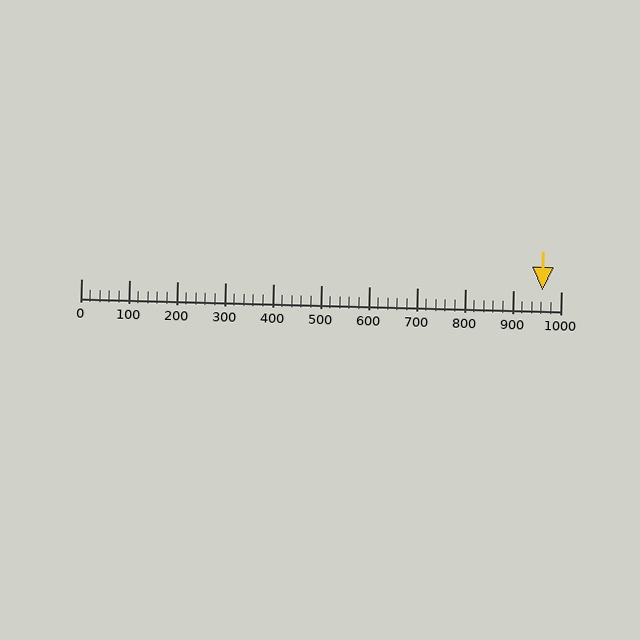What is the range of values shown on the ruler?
The ruler shows values from 0 to 1000.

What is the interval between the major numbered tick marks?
The major tick marks are spaced 100 units apart.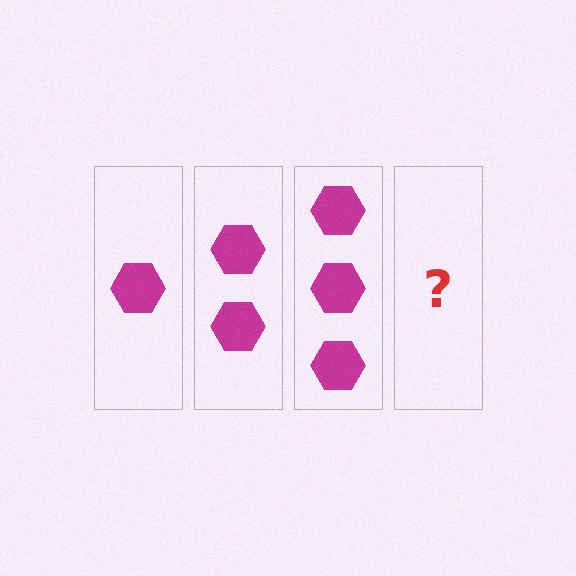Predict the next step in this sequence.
The next step is 4 hexagons.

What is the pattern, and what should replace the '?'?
The pattern is that each step adds one more hexagon. The '?' should be 4 hexagons.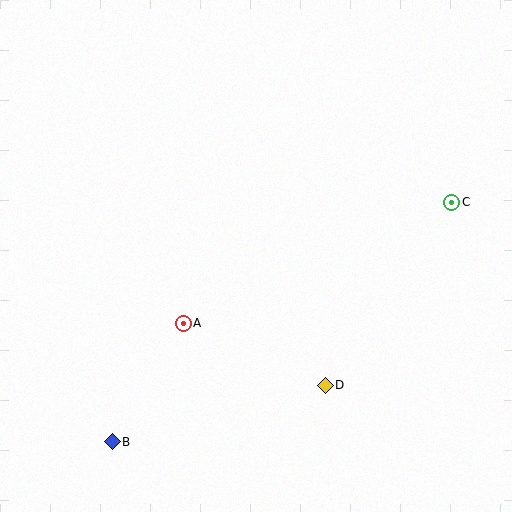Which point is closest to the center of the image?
Point A at (183, 323) is closest to the center.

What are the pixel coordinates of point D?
Point D is at (325, 385).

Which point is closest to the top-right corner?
Point C is closest to the top-right corner.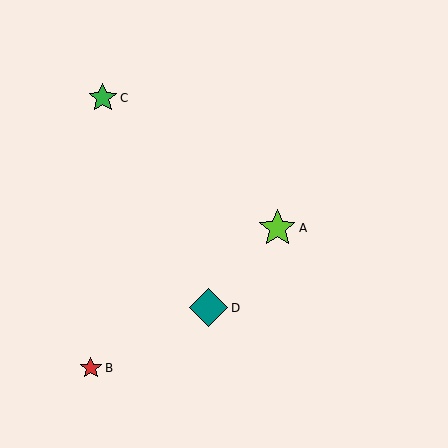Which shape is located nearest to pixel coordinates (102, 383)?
The red star (labeled B) at (91, 368) is nearest to that location.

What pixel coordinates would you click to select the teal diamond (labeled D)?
Click at (208, 308) to select the teal diamond D.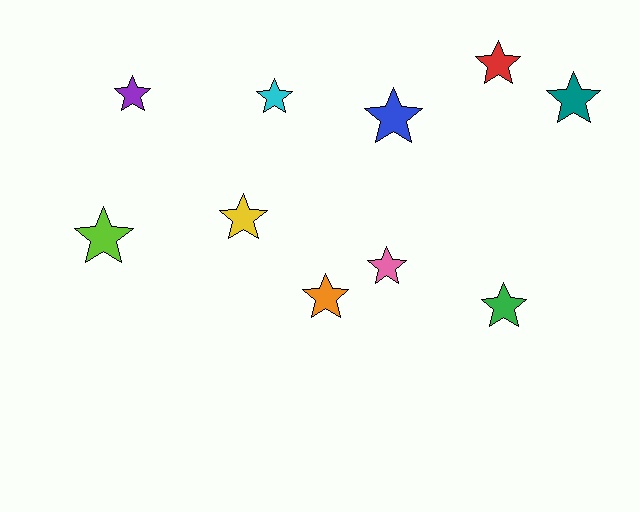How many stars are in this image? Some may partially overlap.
There are 10 stars.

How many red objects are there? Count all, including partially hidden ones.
There is 1 red object.